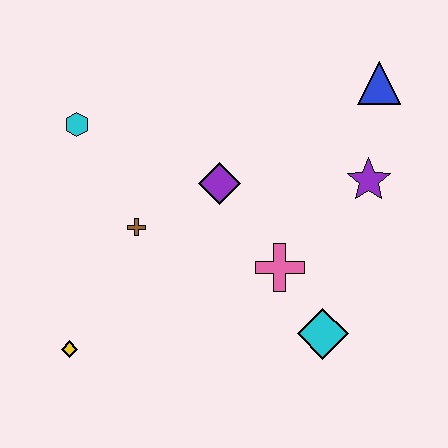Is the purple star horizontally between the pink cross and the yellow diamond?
No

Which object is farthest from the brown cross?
The blue triangle is farthest from the brown cross.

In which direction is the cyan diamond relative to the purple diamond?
The cyan diamond is below the purple diamond.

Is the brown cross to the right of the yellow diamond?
Yes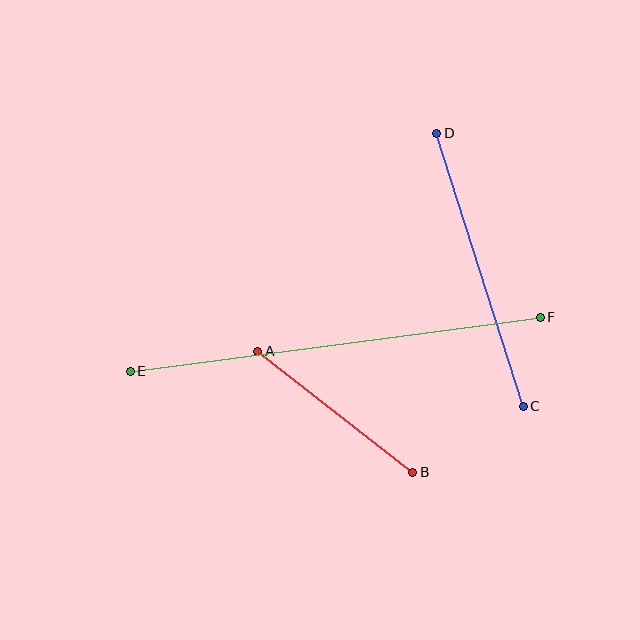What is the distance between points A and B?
The distance is approximately 197 pixels.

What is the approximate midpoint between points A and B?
The midpoint is at approximately (335, 412) pixels.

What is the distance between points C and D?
The distance is approximately 286 pixels.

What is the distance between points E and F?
The distance is approximately 414 pixels.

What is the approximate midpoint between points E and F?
The midpoint is at approximately (335, 344) pixels.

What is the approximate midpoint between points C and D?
The midpoint is at approximately (480, 270) pixels.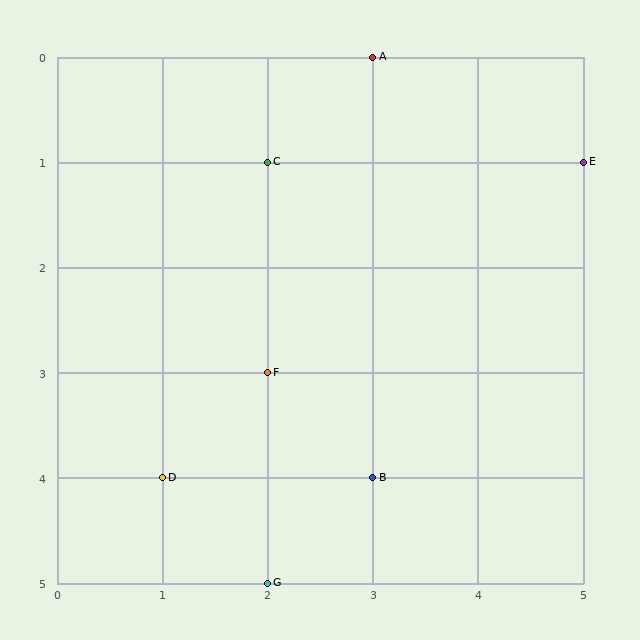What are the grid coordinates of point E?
Point E is at grid coordinates (5, 1).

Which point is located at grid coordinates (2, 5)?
Point G is at (2, 5).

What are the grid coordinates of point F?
Point F is at grid coordinates (2, 3).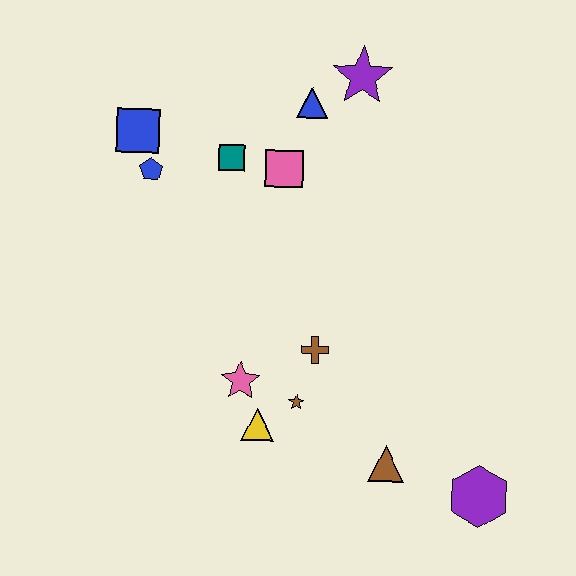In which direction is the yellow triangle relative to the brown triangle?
The yellow triangle is to the left of the brown triangle.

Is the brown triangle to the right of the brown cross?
Yes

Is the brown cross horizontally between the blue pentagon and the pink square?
No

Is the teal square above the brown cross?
Yes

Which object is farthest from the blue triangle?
The purple hexagon is farthest from the blue triangle.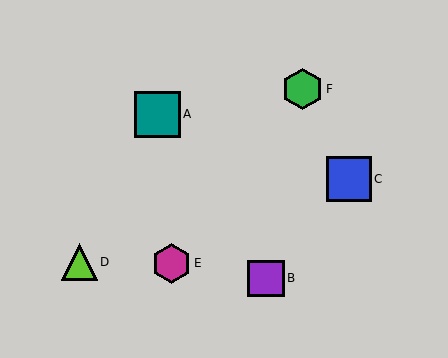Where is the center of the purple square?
The center of the purple square is at (266, 278).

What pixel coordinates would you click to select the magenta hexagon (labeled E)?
Click at (172, 263) to select the magenta hexagon E.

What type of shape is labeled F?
Shape F is a green hexagon.